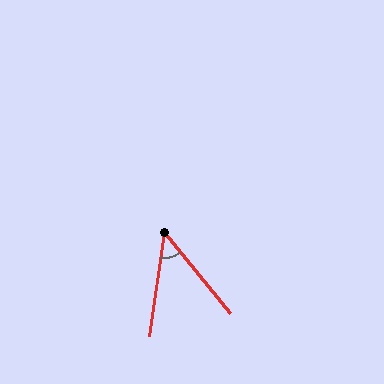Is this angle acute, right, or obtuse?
It is acute.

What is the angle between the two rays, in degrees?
Approximately 47 degrees.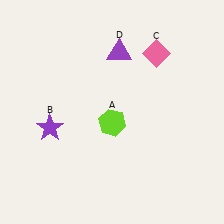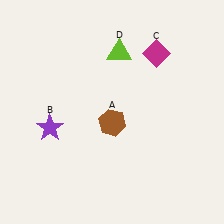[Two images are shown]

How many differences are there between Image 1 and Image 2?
There are 3 differences between the two images.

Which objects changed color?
A changed from lime to brown. C changed from pink to magenta. D changed from purple to lime.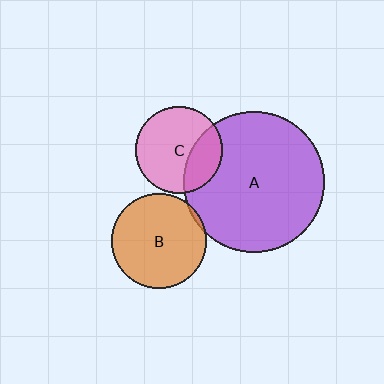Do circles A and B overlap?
Yes.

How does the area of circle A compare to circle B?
Approximately 2.2 times.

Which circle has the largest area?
Circle A (purple).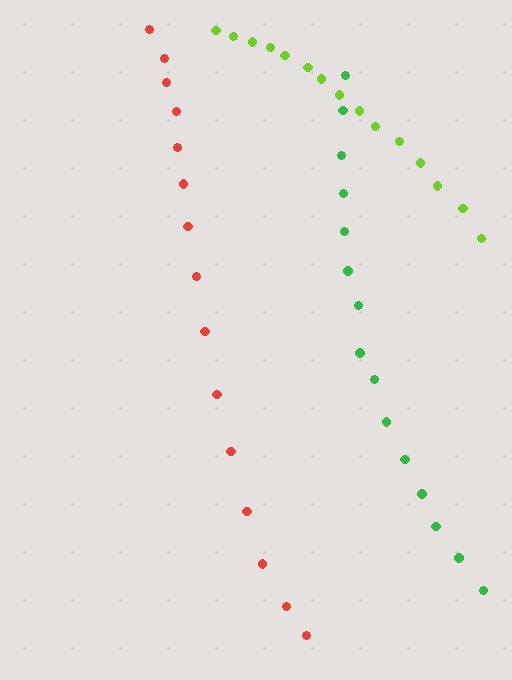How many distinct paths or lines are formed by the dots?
There are 3 distinct paths.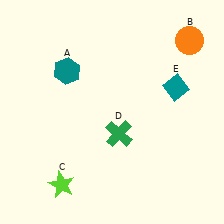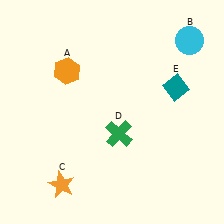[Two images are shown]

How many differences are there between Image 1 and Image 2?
There are 3 differences between the two images.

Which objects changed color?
A changed from teal to orange. B changed from orange to cyan. C changed from lime to orange.